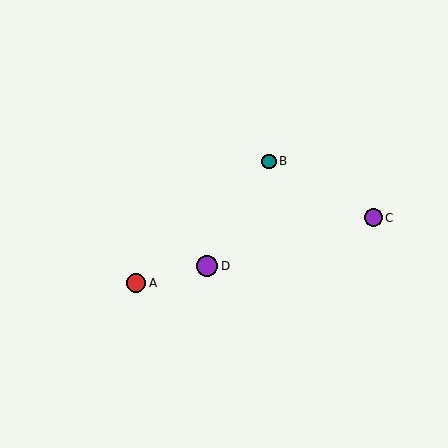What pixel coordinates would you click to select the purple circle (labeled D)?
Click at (207, 266) to select the purple circle D.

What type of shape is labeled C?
Shape C is a purple circle.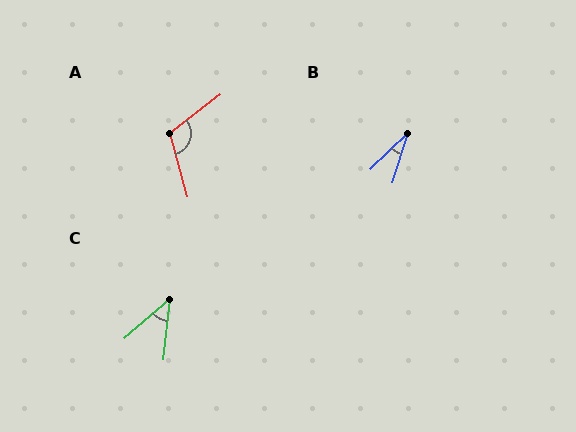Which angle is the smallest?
B, at approximately 29 degrees.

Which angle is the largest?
A, at approximately 112 degrees.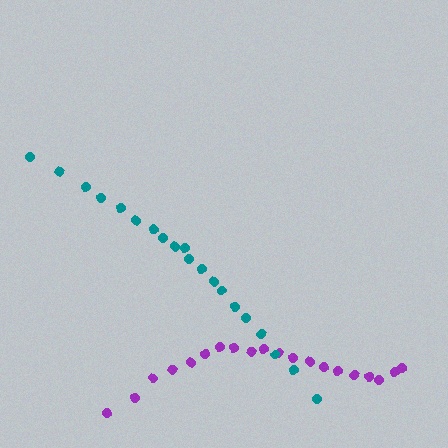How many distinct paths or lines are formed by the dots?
There are 2 distinct paths.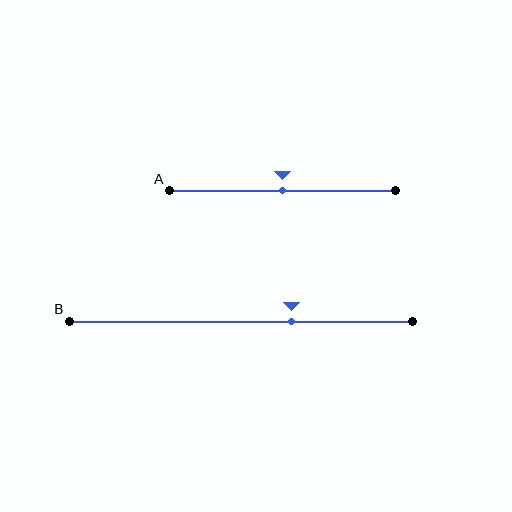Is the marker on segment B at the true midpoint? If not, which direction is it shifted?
No, the marker on segment B is shifted to the right by about 15% of the segment length.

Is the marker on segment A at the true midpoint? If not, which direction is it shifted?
Yes, the marker on segment A is at the true midpoint.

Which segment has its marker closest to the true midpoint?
Segment A has its marker closest to the true midpoint.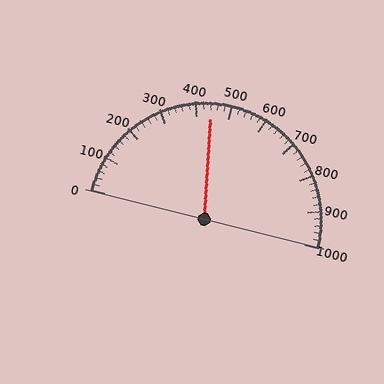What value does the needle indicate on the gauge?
The needle indicates approximately 440.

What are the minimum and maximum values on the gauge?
The gauge ranges from 0 to 1000.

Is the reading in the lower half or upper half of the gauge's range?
The reading is in the lower half of the range (0 to 1000).